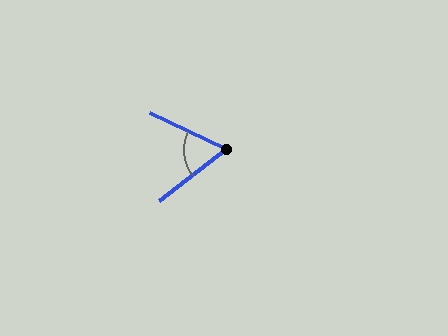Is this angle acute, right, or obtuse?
It is acute.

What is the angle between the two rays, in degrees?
Approximately 64 degrees.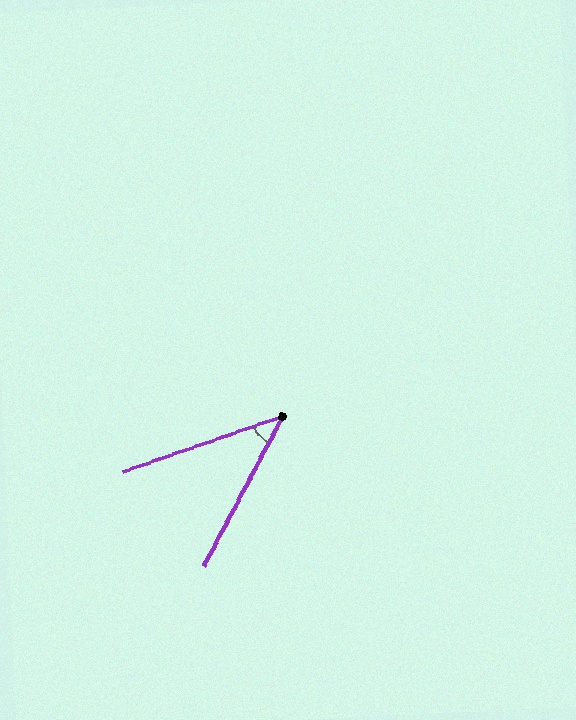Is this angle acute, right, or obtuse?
It is acute.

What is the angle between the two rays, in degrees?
Approximately 43 degrees.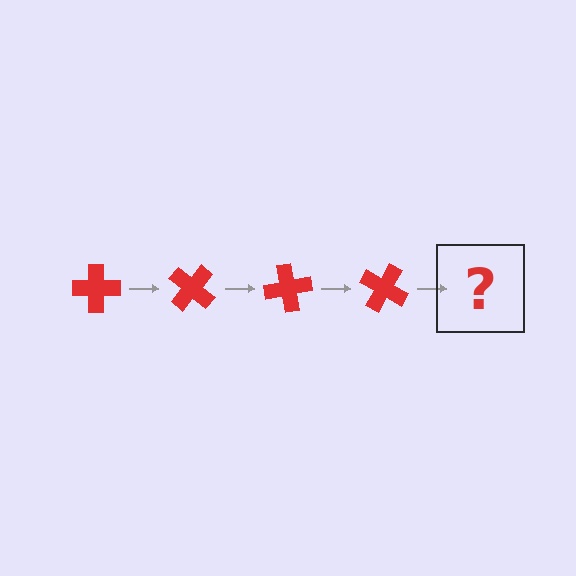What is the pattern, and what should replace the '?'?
The pattern is that the cross rotates 40 degrees each step. The '?' should be a red cross rotated 160 degrees.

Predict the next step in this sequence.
The next step is a red cross rotated 160 degrees.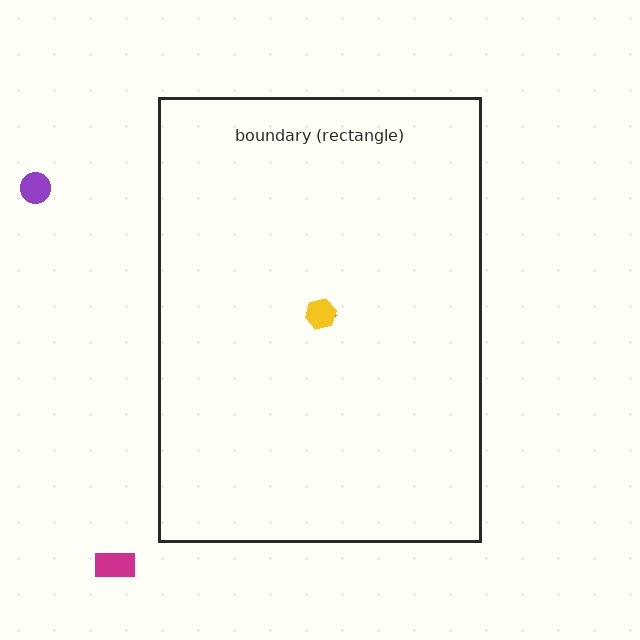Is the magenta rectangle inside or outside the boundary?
Outside.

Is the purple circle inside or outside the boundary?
Outside.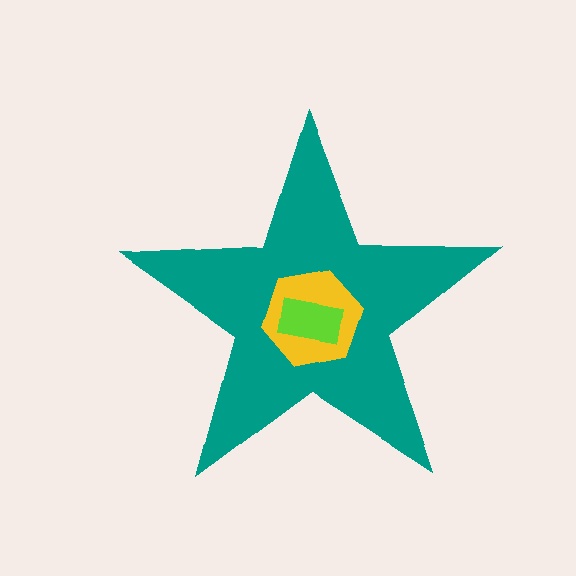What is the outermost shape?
The teal star.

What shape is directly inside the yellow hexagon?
The lime rectangle.